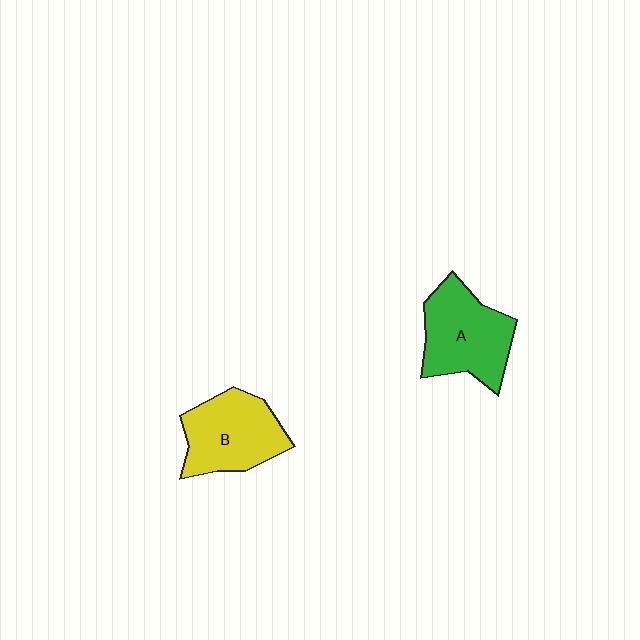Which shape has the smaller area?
Shape B (yellow).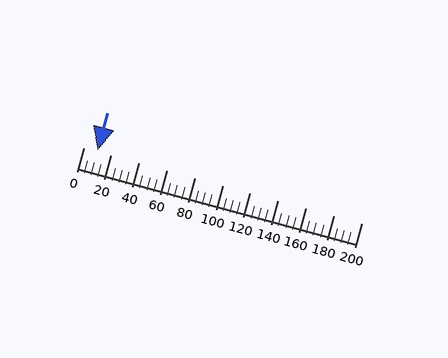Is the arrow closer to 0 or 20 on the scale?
The arrow is closer to 20.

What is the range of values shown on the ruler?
The ruler shows values from 0 to 200.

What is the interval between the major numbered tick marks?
The major tick marks are spaced 20 units apart.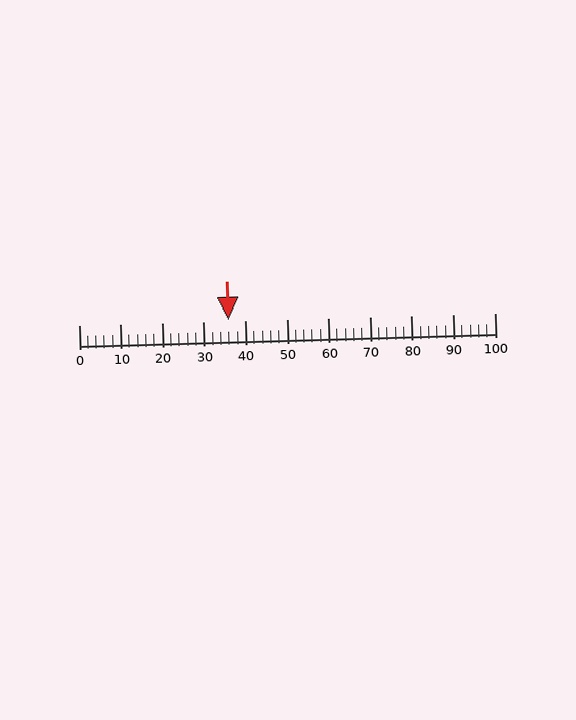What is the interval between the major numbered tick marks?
The major tick marks are spaced 10 units apart.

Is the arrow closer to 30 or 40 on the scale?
The arrow is closer to 40.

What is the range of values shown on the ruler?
The ruler shows values from 0 to 100.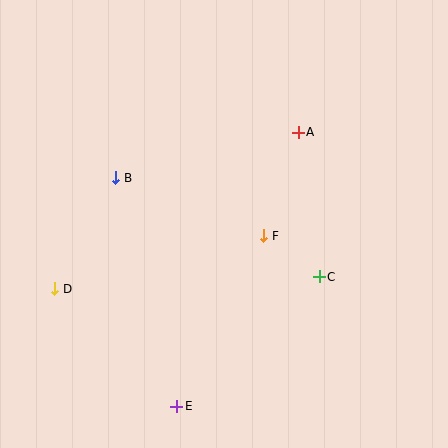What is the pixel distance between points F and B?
The distance between F and B is 159 pixels.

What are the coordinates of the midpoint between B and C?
The midpoint between B and C is at (218, 227).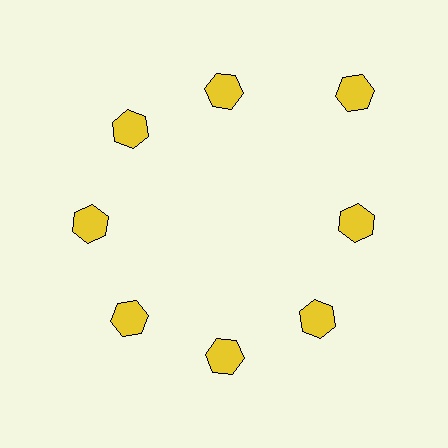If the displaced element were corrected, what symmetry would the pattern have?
It would have 8-fold rotational symmetry — the pattern would map onto itself every 45 degrees.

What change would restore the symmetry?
The symmetry would be restored by moving it inward, back onto the ring so that all 8 hexagons sit at equal angles and equal distance from the center.